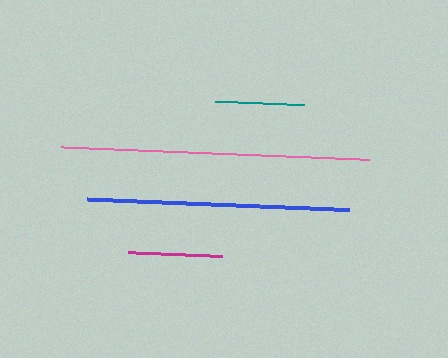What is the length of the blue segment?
The blue segment is approximately 262 pixels long.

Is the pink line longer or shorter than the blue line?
The pink line is longer than the blue line.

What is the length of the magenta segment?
The magenta segment is approximately 94 pixels long.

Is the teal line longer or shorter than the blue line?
The blue line is longer than the teal line.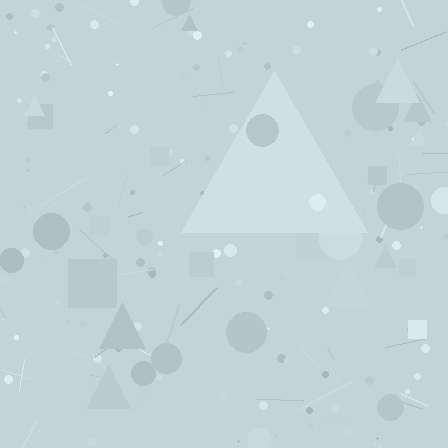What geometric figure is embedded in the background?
A triangle is embedded in the background.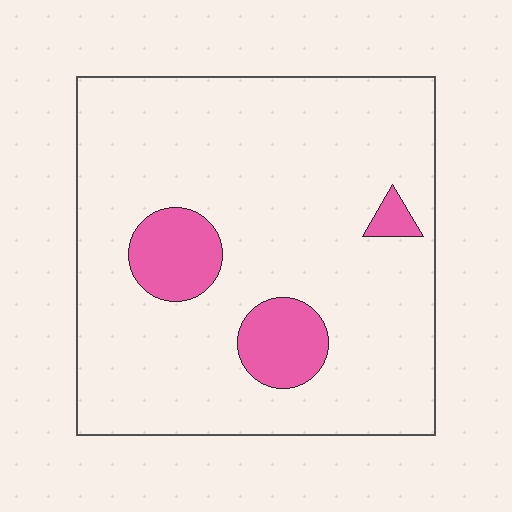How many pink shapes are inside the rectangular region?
3.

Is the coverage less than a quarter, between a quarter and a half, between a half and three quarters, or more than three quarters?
Less than a quarter.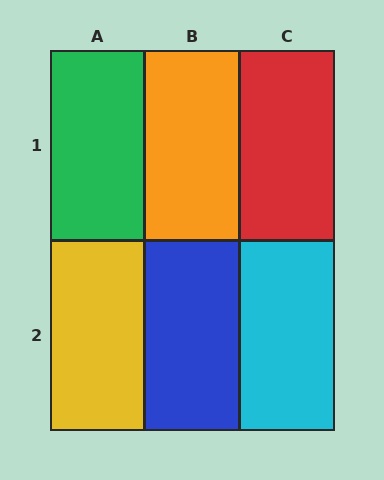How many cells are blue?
1 cell is blue.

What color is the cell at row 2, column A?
Yellow.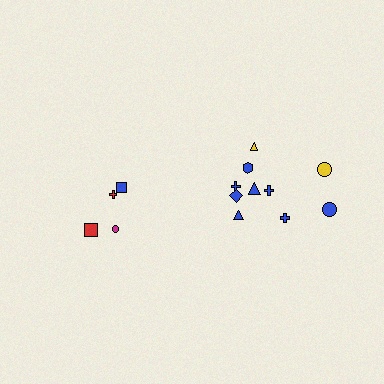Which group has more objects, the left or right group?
The right group.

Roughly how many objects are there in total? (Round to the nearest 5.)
Roughly 15 objects in total.